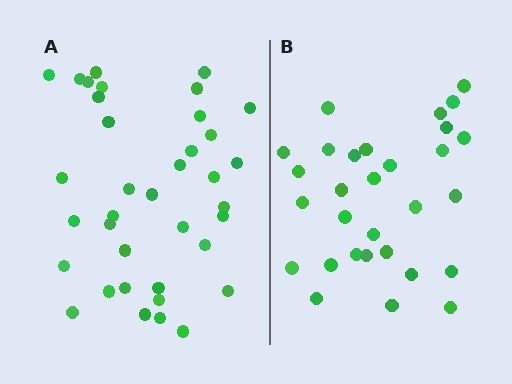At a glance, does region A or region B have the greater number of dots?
Region A (the left region) has more dots.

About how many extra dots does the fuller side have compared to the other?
Region A has roughly 8 or so more dots than region B.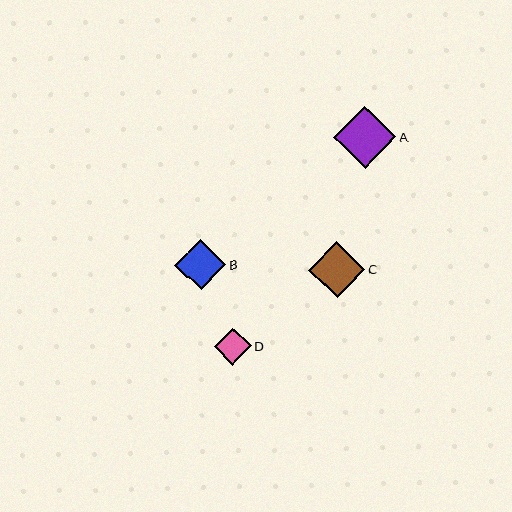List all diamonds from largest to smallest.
From largest to smallest: A, C, B, D.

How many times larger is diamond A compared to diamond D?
Diamond A is approximately 1.7 times the size of diamond D.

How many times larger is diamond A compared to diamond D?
Diamond A is approximately 1.7 times the size of diamond D.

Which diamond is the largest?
Diamond A is the largest with a size of approximately 62 pixels.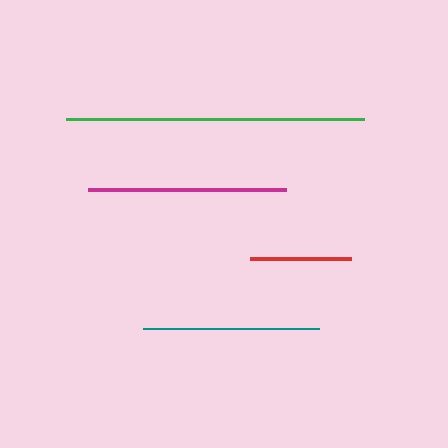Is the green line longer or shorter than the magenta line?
The green line is longer than the magenta line.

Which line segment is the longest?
The green line is the longest at approximately 298 pixels.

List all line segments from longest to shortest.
From longest to shortest: green, magenta, teal, red.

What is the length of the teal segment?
The teal segment is approximately 176 pixels long.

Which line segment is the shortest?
The red line is the shortest at approximately 100 pixels.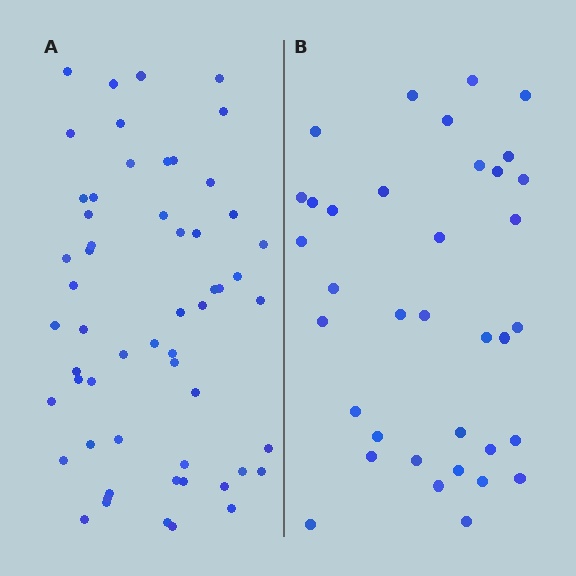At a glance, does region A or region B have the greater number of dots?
Region A (the left region) has more dots.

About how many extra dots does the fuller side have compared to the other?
Region A has approximately 20 more dots than region B.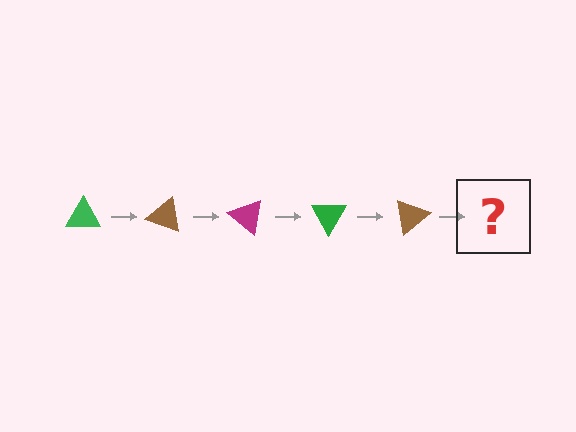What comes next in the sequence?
The next element should be a magenta triangle, rotated 100 degrees from the start.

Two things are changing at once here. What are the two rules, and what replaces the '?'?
The two rules are that it rotates 20 degrees each step and the color cycles through green, brown, and magenta. The '?' should be a magenta triangle, rotated 100 degrees from the start.